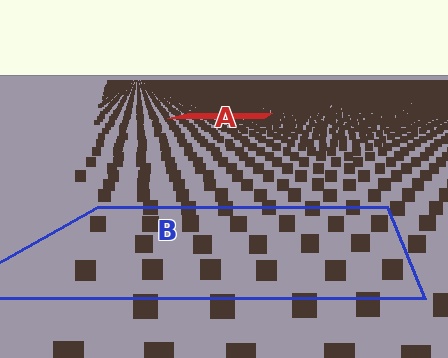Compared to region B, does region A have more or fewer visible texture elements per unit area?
Region A has more texture elements per unit area — they are packed more densely because it is farther away.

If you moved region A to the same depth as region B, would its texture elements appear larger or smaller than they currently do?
They would appear larger. At a closer depth, the same texture elements are projected at a bigger on-screen size.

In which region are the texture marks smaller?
The texture marks are smaller in region A, because it is farther away.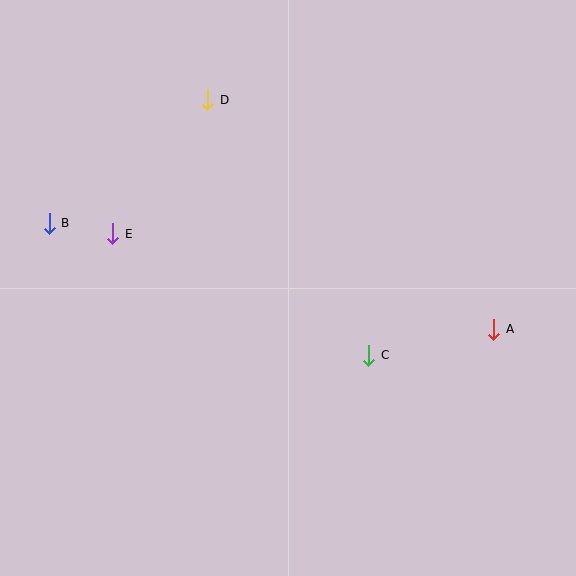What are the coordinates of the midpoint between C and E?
The midpoint between C and E is at (241, 294).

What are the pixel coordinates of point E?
Point E is at (113, 234).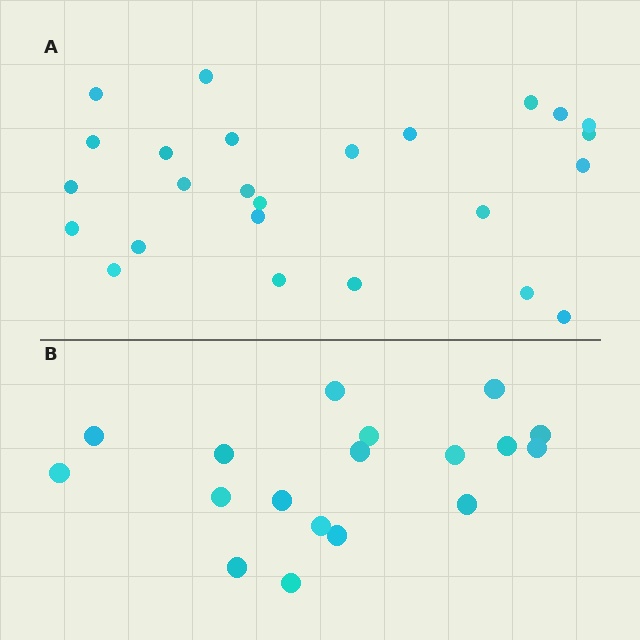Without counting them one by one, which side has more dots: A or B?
Region A (the top region) has more dots.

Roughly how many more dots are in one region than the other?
Region A has roughly 8 or so more dots than region B.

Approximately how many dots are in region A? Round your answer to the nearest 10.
About 20 dots. (The exact count is 25, which rounds to 20.)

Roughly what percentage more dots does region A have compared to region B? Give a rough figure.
About 40% more.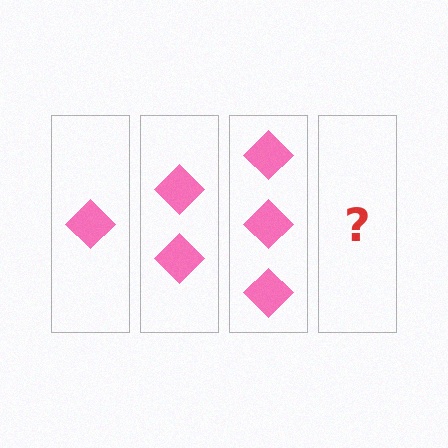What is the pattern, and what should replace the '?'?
The pattern is that each step adds one more diamond. The '?' should be 4 diamonds.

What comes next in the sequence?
The next element should be 4 diamonds.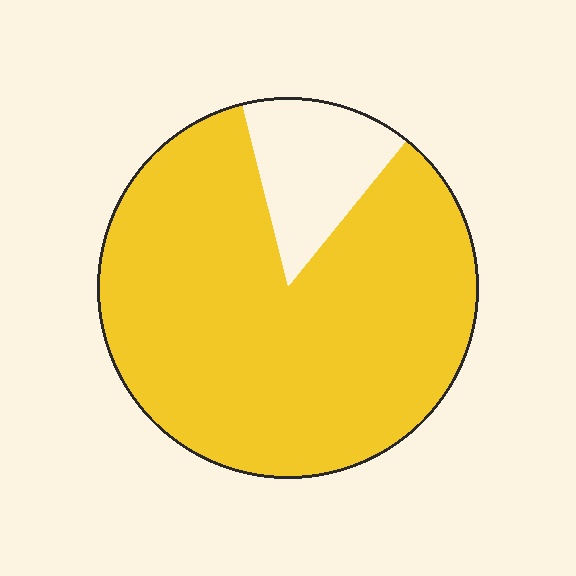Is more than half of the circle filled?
Yes.